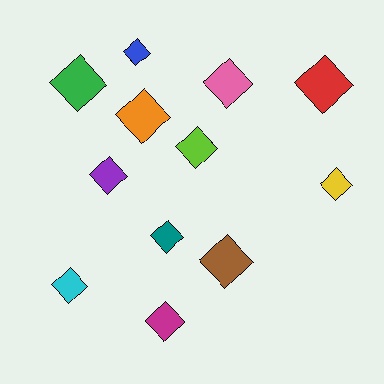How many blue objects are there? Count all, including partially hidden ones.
There is 1 blue object.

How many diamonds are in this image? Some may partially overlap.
There are 12 diamonds.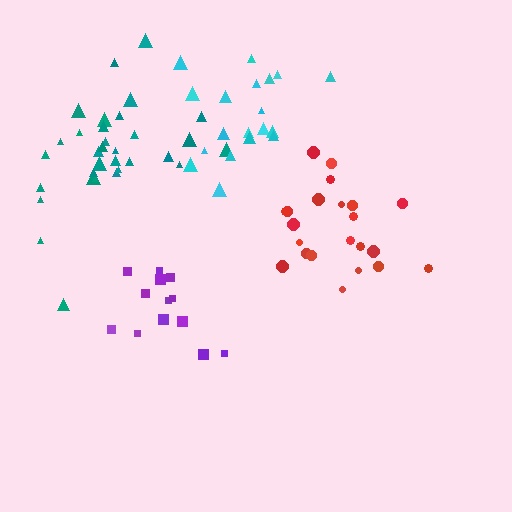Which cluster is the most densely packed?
Teal.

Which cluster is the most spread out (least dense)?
Cyan.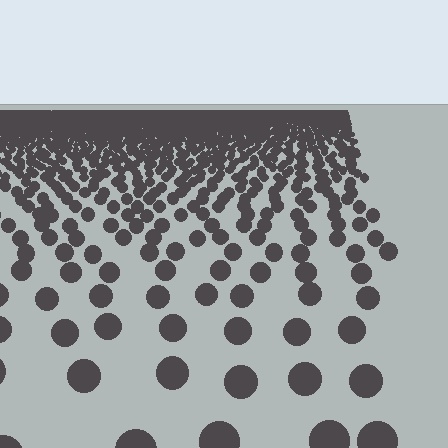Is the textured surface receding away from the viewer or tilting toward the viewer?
The surface is receding away from the viewer. Texture elements get smaller and denser toward the top.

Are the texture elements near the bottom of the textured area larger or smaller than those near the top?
Larger. Near the bottom, elements are closer to the viewer and appear at a bigger on-screen size.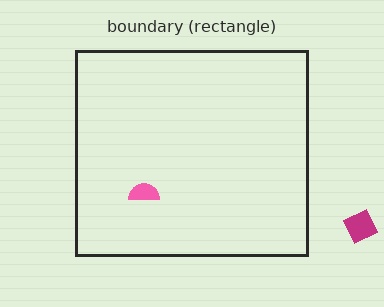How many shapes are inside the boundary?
1 inside, 1 outside.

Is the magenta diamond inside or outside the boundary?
Outside.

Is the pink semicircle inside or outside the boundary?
Inside.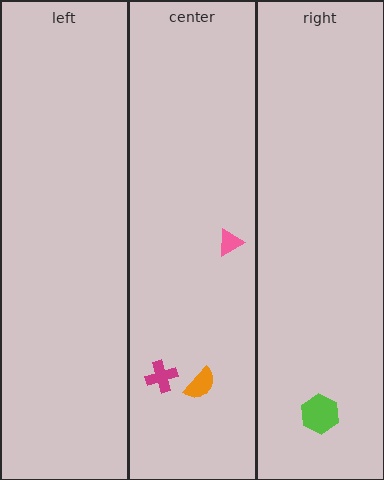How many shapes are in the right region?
1.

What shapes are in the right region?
The lime hexagon.